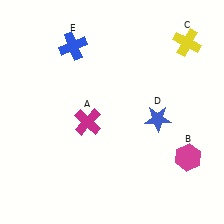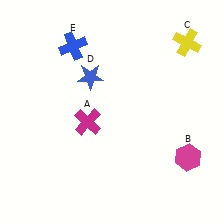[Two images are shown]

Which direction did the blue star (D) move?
The blue star (D) moved left.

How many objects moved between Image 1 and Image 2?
1 object moved between the two images.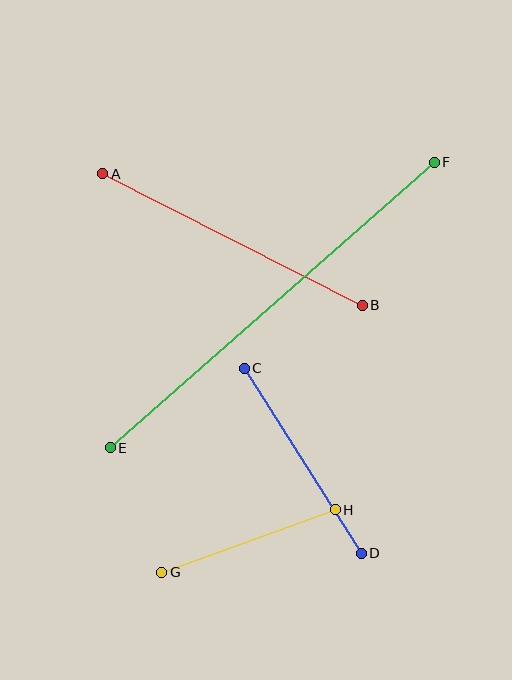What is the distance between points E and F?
The distance is approximately 432 pixels.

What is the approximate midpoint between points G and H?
The midpoint is at approximately (249, 541) pixels.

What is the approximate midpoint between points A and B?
The midpoint is at approximately (233, 240) pixels.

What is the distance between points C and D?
The distance is approximately 219 pixels.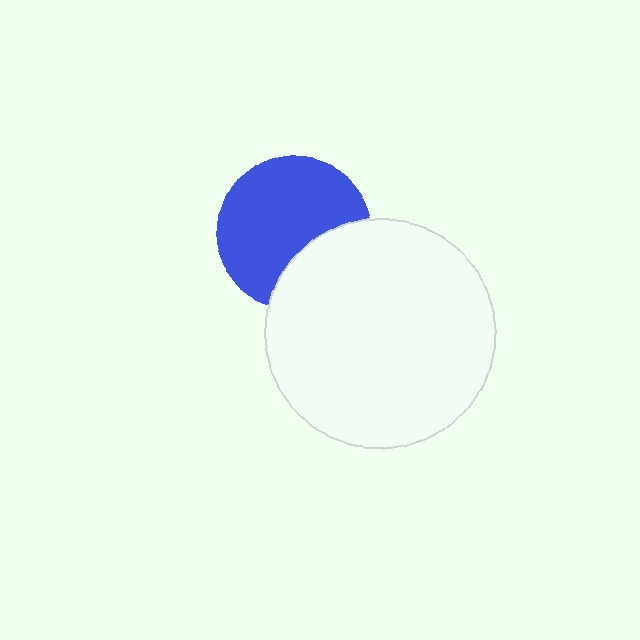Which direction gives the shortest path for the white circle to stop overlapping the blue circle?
Moving toward the lower-right gives the shortest separation.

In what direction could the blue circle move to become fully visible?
The blue circle could move toward the upper-left. That would shift it out from behind the white circle entirely.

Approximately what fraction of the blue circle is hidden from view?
Roughly 30% of the blue circle is hidden behind the white circle.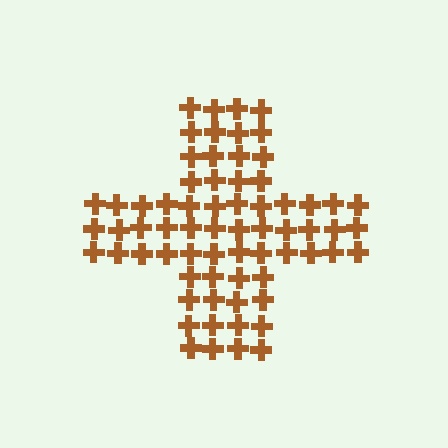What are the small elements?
The small elements are crosses.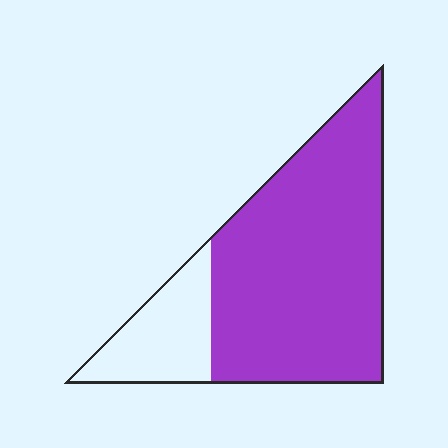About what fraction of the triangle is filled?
About four fifths (4/5).